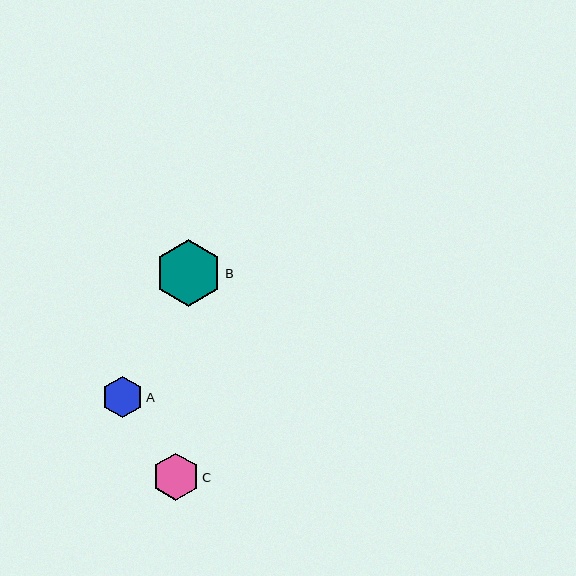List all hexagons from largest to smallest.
From largest to smallest: B, C, A.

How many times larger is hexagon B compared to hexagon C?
Hexagon B is approximately 1.4 times the size of hexagon C.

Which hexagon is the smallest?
Hexagon A is the smallest with a size of approximately 41 pixels.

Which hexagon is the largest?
Hexagon B is the largest with a size of approximately 67 pixels.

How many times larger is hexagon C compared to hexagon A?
Hexagon C is approximately 1.1 times the size of hexagon A.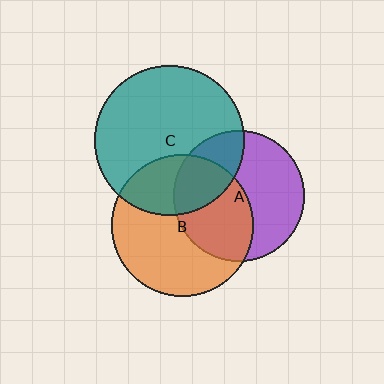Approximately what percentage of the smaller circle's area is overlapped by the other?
Approximately 45%.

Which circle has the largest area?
Circle C (teal).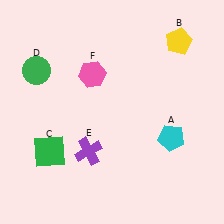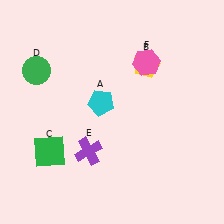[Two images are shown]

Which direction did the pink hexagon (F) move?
The pink hexagon (F) moved right.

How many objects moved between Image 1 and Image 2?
3 objects moved between the two images.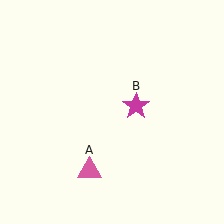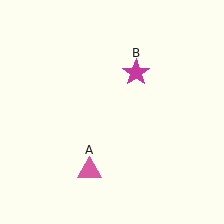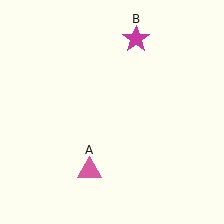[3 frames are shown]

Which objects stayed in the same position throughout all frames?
Pink triangle (object A) remained stationary.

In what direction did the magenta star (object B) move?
The magenta star (object B) moved up.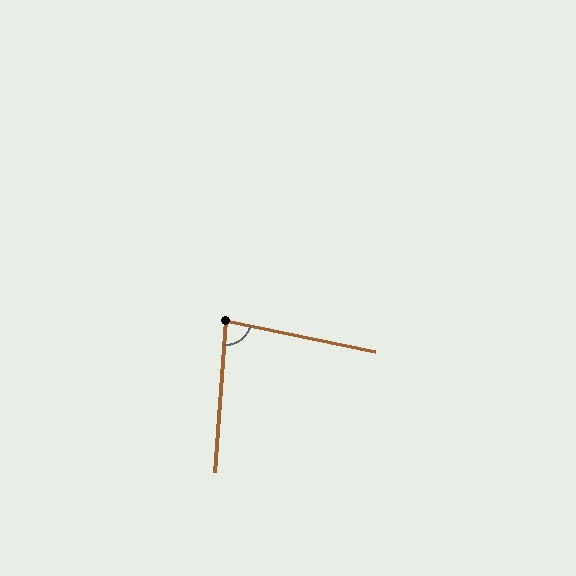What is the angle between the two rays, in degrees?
Approximately 82 degrees.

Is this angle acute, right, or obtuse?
It is acute.